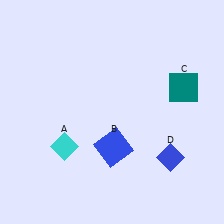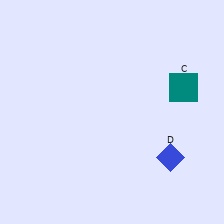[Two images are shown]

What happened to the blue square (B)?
The blue square (B) was removed in Image 2. It was in the bottom-right area of Image 1.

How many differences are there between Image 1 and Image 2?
There are 2 differences between the two images.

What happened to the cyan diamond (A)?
The cyan diamond (A) was removed in Image 2. It was in the bottom-left area of Image 1.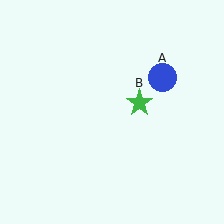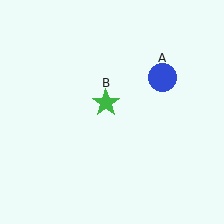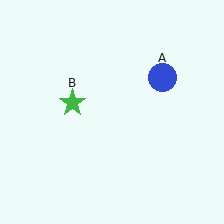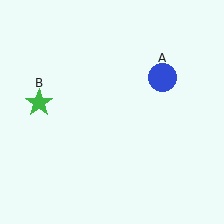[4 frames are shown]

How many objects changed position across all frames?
1 object changed position: green star (object B).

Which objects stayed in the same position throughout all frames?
Blue circle (object A) remained stationary.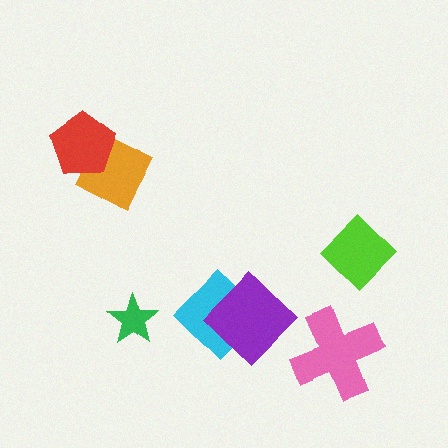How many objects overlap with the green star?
0 objects overlap with the green star.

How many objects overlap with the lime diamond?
0 objects overlap with the lime diamond.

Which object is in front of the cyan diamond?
The purple diamond is in front of the cyan diamond.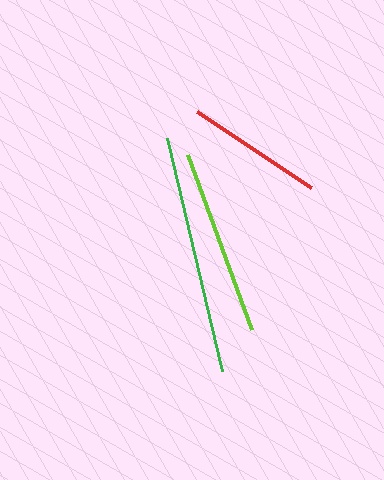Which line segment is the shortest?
The red line is the shortest at approximately 137 pixels.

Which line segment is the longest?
The green line is the longest at approximately 240 pixels.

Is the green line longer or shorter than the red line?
The green line is longer than the red line.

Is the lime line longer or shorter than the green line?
The green line is longer than the lime line.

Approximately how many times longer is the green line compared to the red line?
The green line is approximately 1.8 times the length of the red line.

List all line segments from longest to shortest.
From longest to shortest: green, lime, red.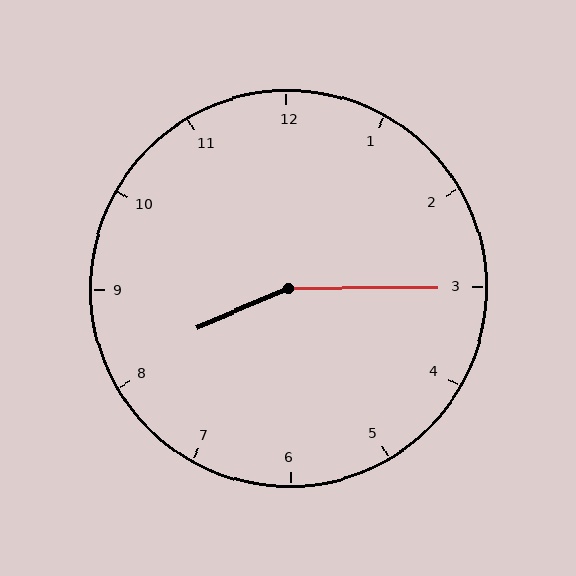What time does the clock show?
8:15.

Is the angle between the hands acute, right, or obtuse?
It is obtuse.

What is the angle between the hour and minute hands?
Approximately 158 degrees.